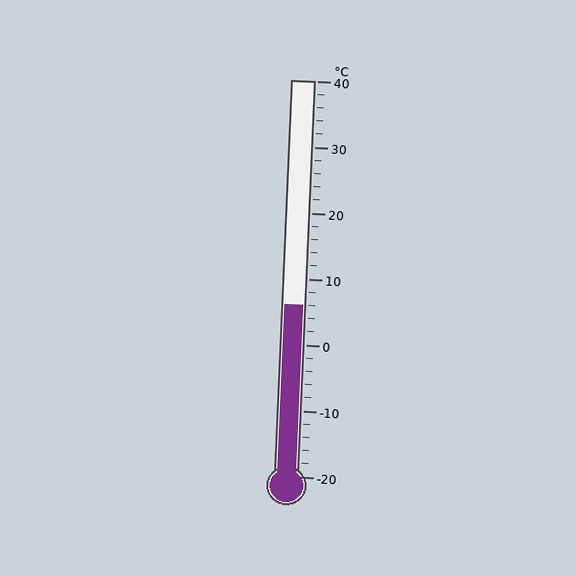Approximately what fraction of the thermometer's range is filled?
The thermometer is filled to approximately 45% of its range.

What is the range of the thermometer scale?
The thermometer scale ranges from -20°C to 40°C.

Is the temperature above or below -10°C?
The temperature is above -10°C.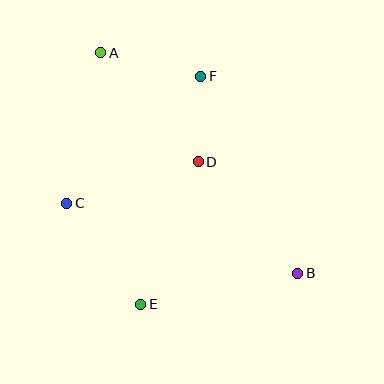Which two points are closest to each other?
Points D and F are closest to each other.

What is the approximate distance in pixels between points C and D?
The distance between C and D is approximately 138 pixels.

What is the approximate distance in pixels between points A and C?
The distance between A and C is approximately 154 pixels.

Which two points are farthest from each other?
Points A and B are farthest from each other.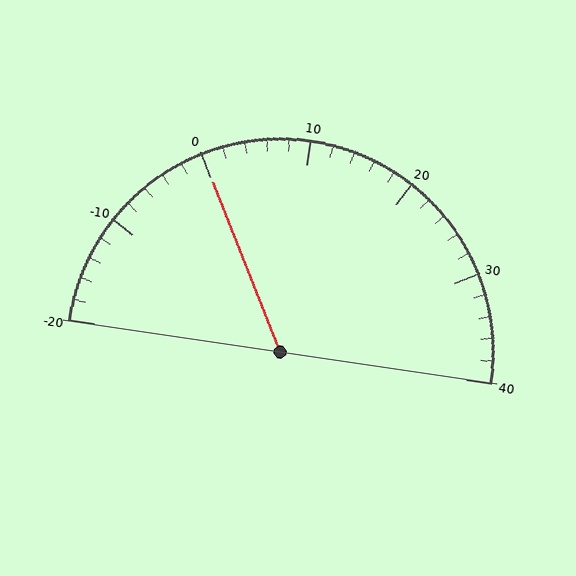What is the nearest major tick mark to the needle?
The nearest major tick mark is 0.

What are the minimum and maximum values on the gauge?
The gauge ranges from -20 to 40.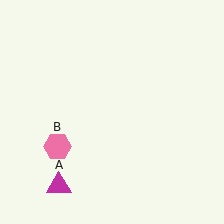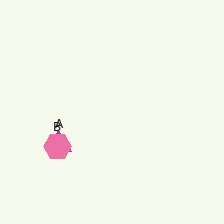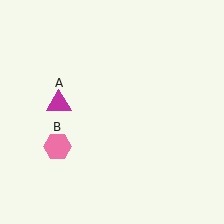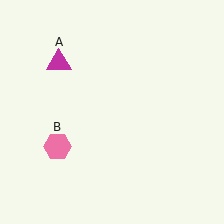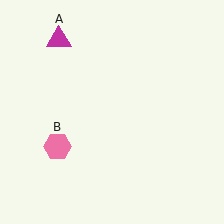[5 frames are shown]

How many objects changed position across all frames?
1 object changed position: magenta triangle (object A).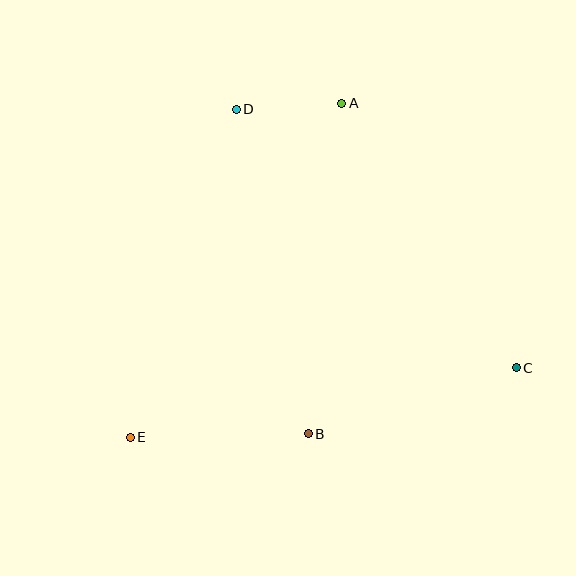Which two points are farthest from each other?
Points A and E are farthest from each other.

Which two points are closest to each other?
Points A and D are closest to each other.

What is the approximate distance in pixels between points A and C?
The distance between A and C is approximately 317 pixels.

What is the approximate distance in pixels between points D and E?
The distance between D and E is approximately 345 pixels.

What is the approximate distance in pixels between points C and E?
The distance between C and E is approximately 392 pixels.